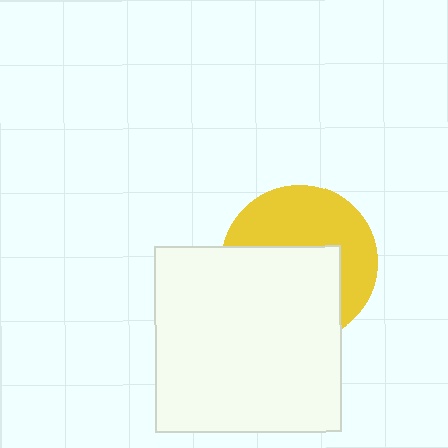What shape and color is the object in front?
The object in front is a white square.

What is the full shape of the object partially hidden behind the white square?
The partially hidden object is a yellow circle.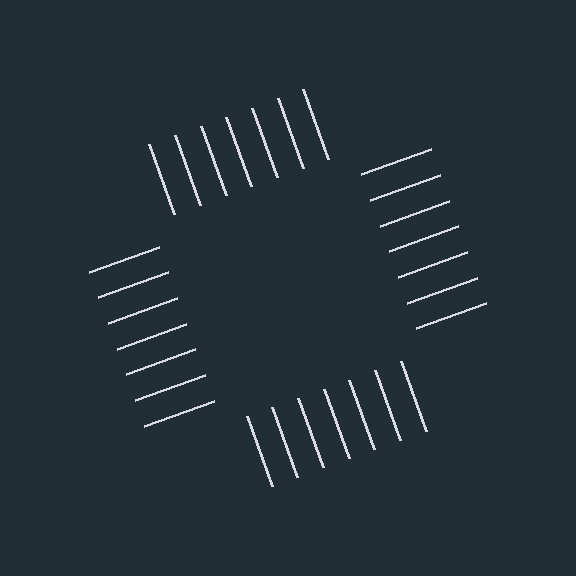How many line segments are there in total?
28 — 7 along each of the 4 edges.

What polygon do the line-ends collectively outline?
An illusory square — the line segments terminate on its edges but no continuous stroke is drawn.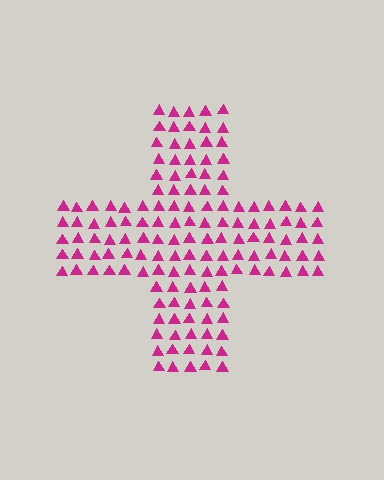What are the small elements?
The small elements are triangles.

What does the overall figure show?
The overall figure shows a cross.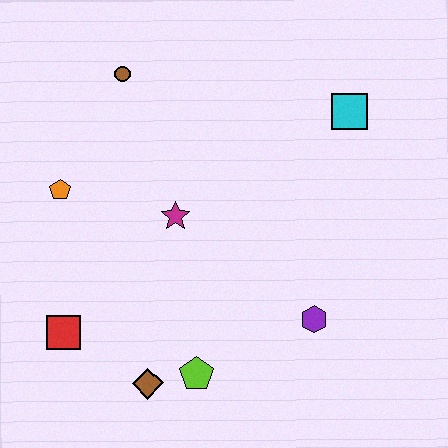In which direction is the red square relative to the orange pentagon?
The red square is below the orange pentagon.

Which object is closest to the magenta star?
The orange pentagon is closest to the magenta star.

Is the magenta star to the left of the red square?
No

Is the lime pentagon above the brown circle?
No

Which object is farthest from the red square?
The cyan square is farthest from the red square.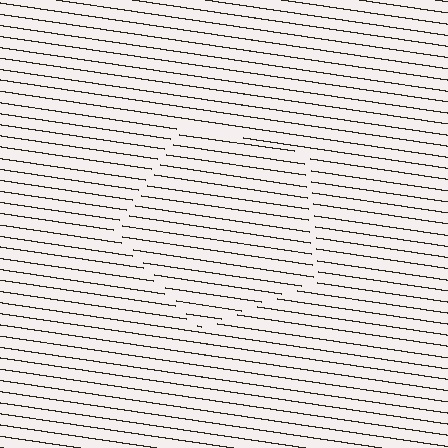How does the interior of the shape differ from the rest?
The interior of the shape contains the same grating, shifted by half a period — the contour is defined by the phase discontinuity where line-ends from the inner and outer gratings abut.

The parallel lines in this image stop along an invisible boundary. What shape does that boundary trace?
An illusory pentagon. The interior of the shape contains the same grating, shifted by half a period — the contour is defined by the phase discontinuity where line-ends from the inner and outer gratings abut.